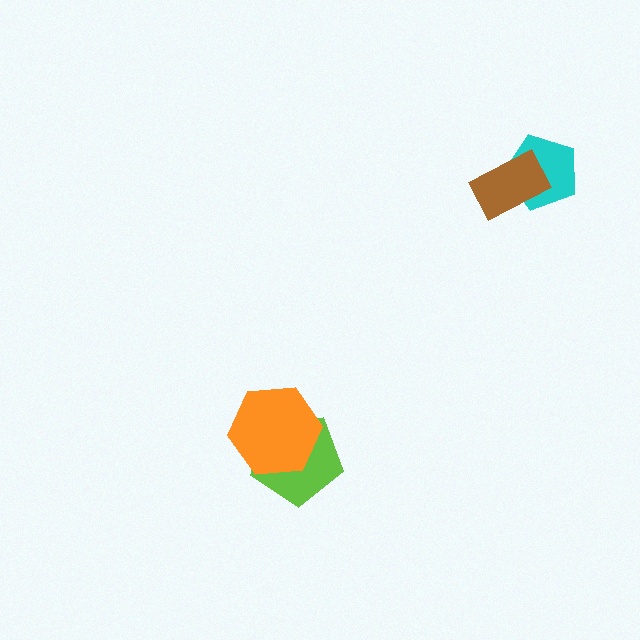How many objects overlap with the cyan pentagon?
1 object overlaps with the cyan pentagon.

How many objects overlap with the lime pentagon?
1 object overlaps with the lime pentagon.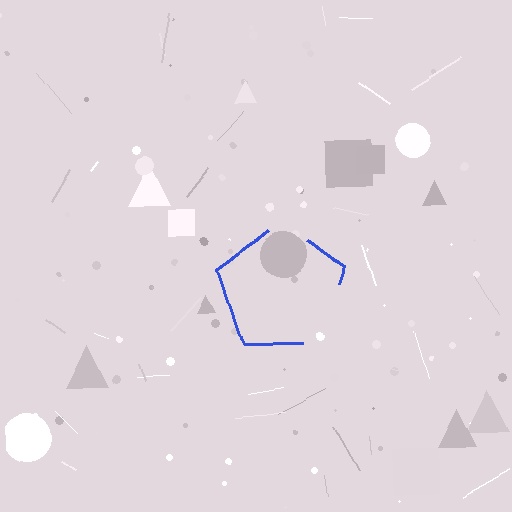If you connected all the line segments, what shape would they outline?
They would outline a pentagon.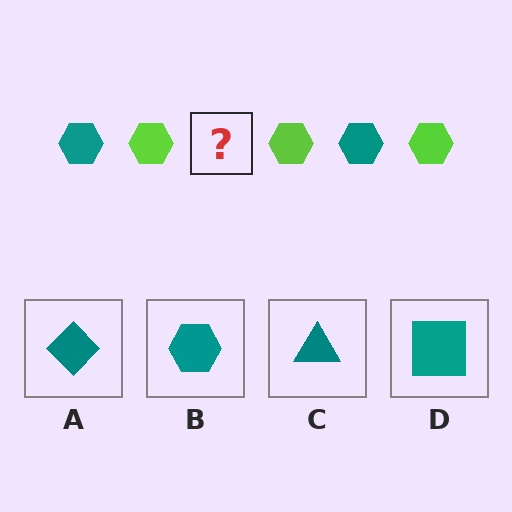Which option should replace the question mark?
Option B.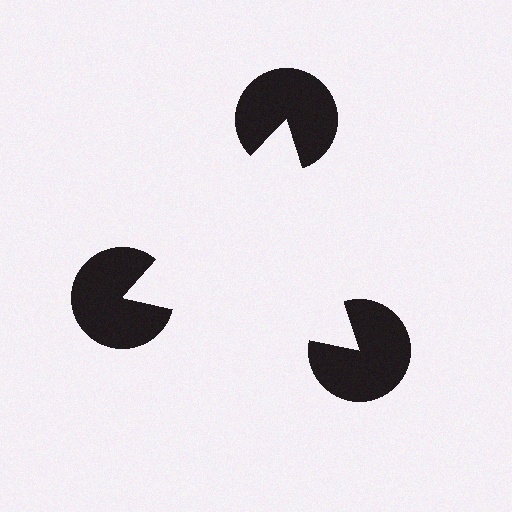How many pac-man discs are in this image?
There are 3 — one at each vertex of the illusory triangle.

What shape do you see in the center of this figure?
An illusory triangle — its edges are inferred from the aligned wedge cuts in the pac-man discs, not physically drawn.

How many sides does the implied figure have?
3 sides.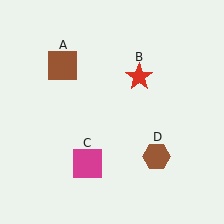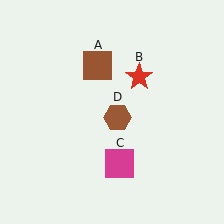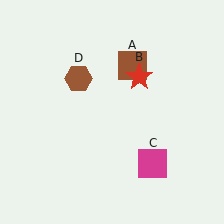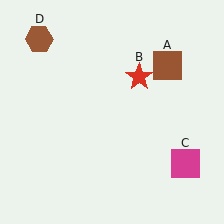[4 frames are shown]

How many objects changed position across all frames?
3 objects changed position: brown square (object A), magenta square (object C), brown hexagon (object D).